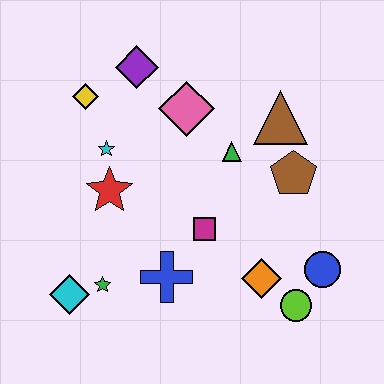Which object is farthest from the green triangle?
The cyan diamond is farthest from the green triangle.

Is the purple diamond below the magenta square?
No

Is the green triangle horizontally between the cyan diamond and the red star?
No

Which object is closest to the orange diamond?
The lime circle is closest to the orange diamond.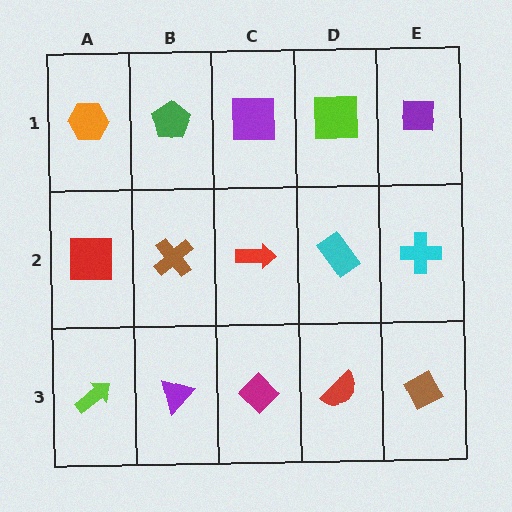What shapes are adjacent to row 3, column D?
A cyan rectangle (row 2, column D), a magenta diamond (row 3, column C), a brown diamond (row 3, column E).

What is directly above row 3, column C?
A red arrow.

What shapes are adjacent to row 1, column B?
A brown cross (row 2, column B), an orange hexagon (row 1, column A), a purple square (row 1, column C).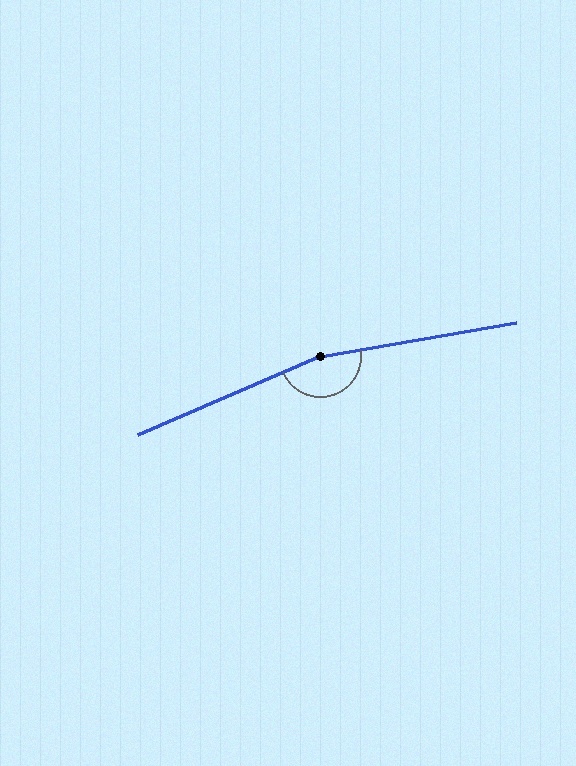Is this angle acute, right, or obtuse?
It is obtuse.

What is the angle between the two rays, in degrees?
Approximately 167 degrees.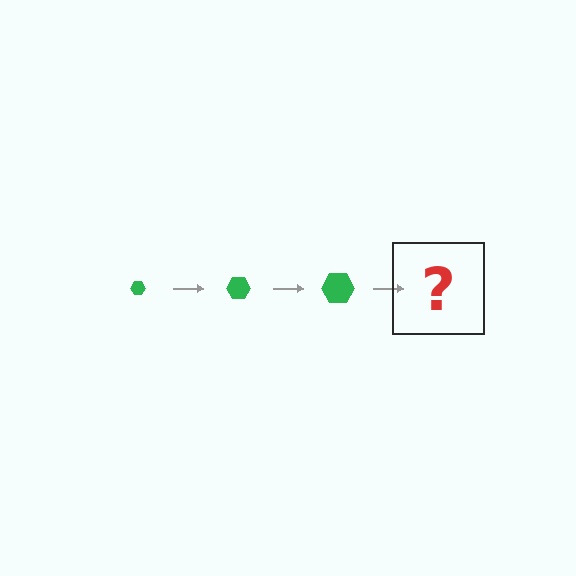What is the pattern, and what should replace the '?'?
The pattern is that the hexagon gets progressively larger each step. The '?' should be a green hexagon, larger than the previous one.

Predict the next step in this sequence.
The next step is a green hexagon, larger than the previous one.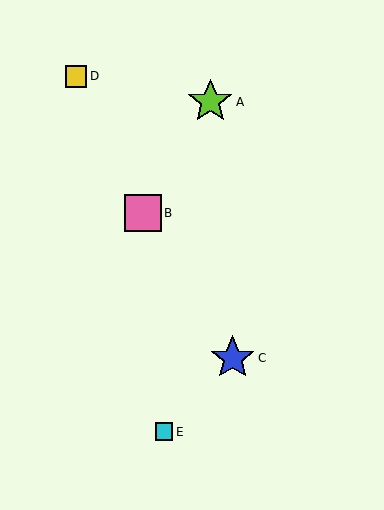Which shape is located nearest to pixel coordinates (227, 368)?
The blue star (labeled C) at (233, 358) is nearest to that location.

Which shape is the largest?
The lime star (labeled A) is the largest.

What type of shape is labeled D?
Shape D is a yellow square.